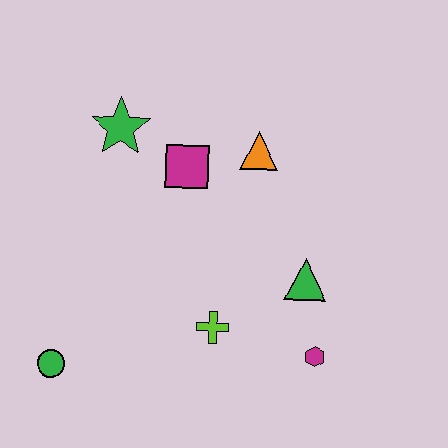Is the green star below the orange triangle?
No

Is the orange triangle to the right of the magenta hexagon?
No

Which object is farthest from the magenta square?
The green circle is farthest from the magenta square.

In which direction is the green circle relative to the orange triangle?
The green circle is below the orange triangle.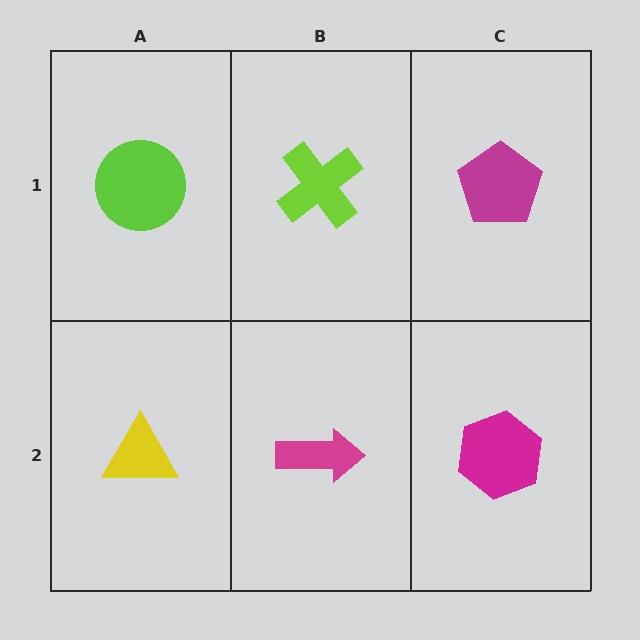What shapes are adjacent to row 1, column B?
A magenta arrow (row 2, column B), a lime circle (row 1, column A), a magenta pentagon (row 1, column C).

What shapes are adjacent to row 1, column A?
A yellow triangle (row 2, column A), a lime cross (row 1, column B).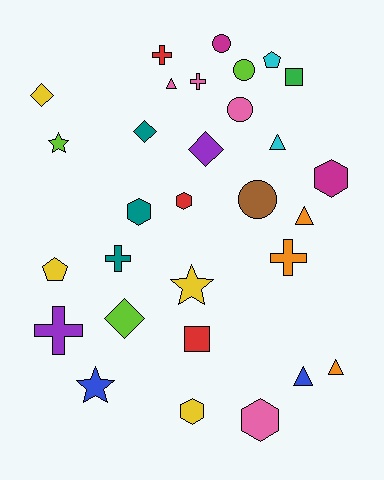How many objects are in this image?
There are 30 objects.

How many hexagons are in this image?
There are 5 hexagons.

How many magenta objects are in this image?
There are 2 magenta objects.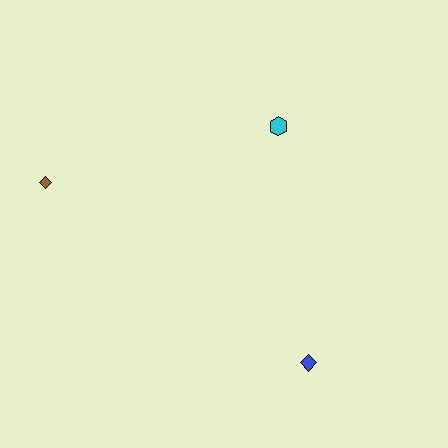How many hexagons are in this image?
There is 1 hexagon.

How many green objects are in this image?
There are no green objects.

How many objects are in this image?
There are 3 objects.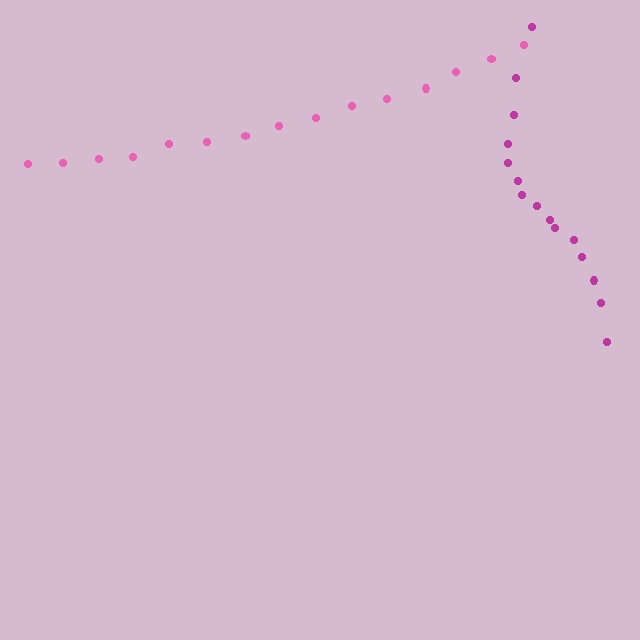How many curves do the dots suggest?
There are 2 distinct paths.